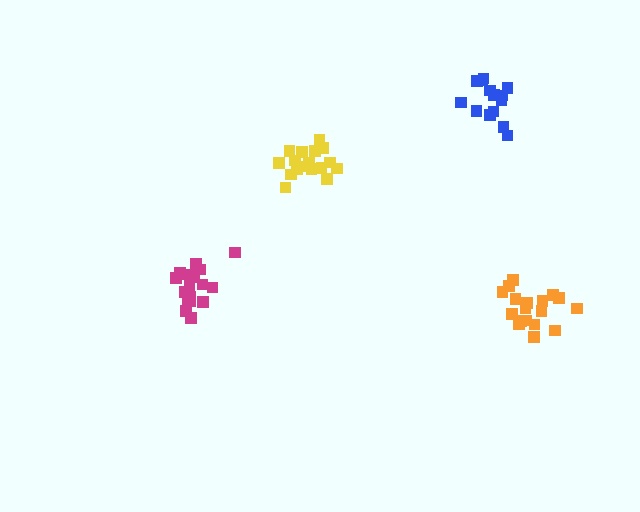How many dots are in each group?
Group 1: 18 dots, Group 2: 15 dots, Group 3: 19 dots, Group 4: 17 dots (69 total).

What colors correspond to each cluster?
The clusters are colored: orange, blue, magenta, yellow.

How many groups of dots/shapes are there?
There are 4 groups.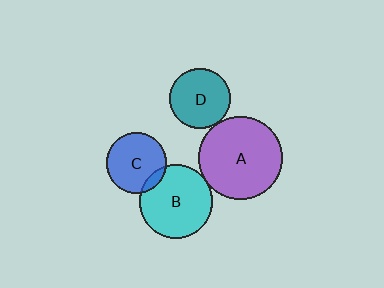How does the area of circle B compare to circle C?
Approximately 1.5 times.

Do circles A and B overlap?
Yes.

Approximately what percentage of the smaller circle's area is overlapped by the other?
Approximately 5%.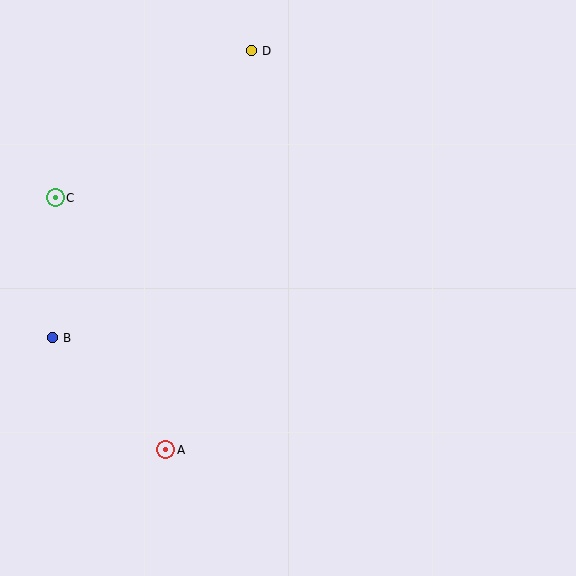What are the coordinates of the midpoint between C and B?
The midpoint between C and B is at (54, 268).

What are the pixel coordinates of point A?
Point A is at (166, 450).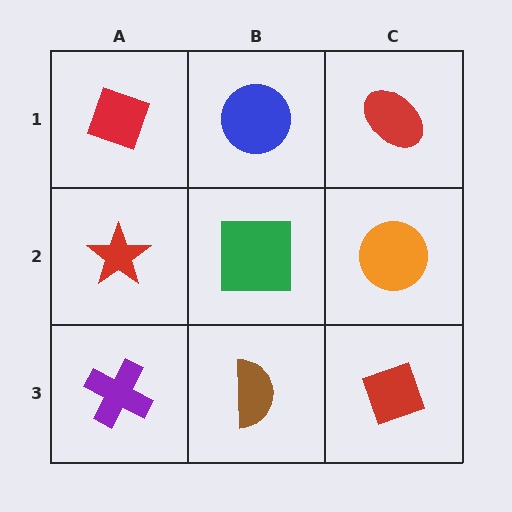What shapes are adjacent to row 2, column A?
A red diamond (row 1, column A), a purple cross (row 3, column A), a green square (row 2, column B).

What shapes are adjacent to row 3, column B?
A green square (row 2, column B), a purple cross (row 3, column A), a red diamond (row 3, column C).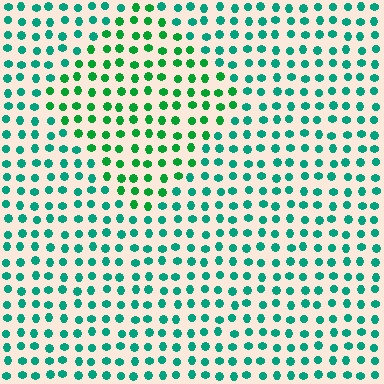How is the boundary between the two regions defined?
The boundary is defined purely by a slight shift in hue (about 30 degrees). Spacing, size, and orientation are identical on both sides.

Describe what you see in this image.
The image is filled with small teal elements in a uniform arrangement. A diamond-shaped region is visible where the elements are tinted to a slightly different hue, forming a subtle color boundary.